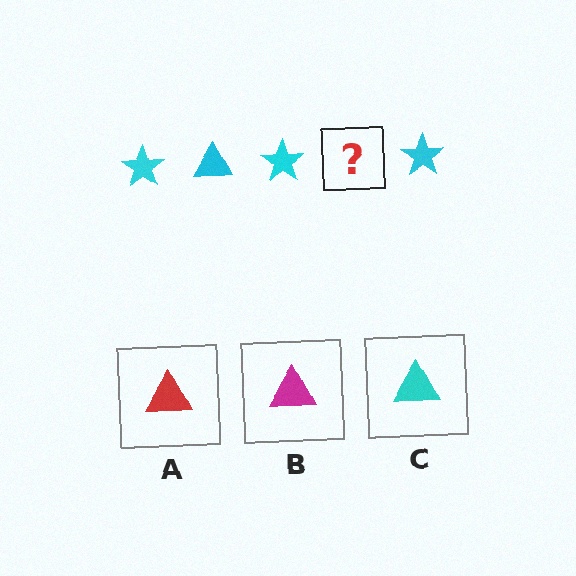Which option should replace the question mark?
Option C.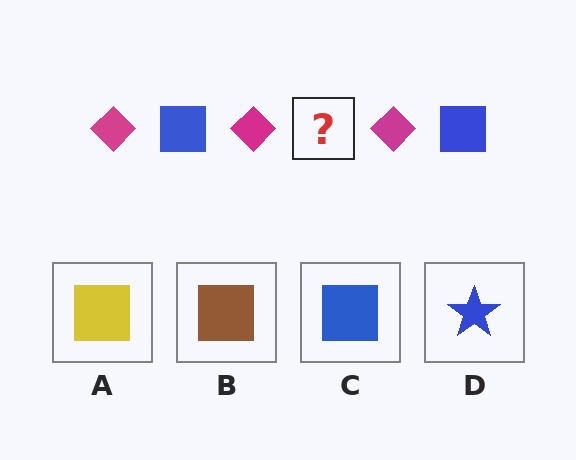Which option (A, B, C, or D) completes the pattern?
C.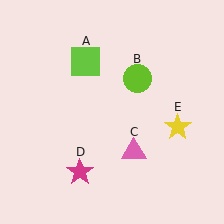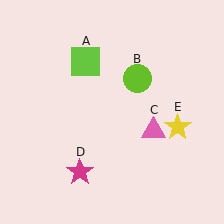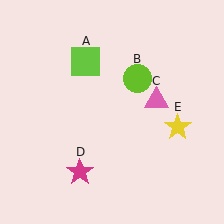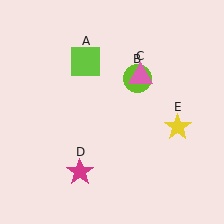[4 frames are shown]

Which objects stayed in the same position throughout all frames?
Lime square (object A) and lime circle (object B) and magenta star (object D) and yellow star (object E) remained stationary.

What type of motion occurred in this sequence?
The pink triangle (object C) rotated counterclockwise around the center of the scene.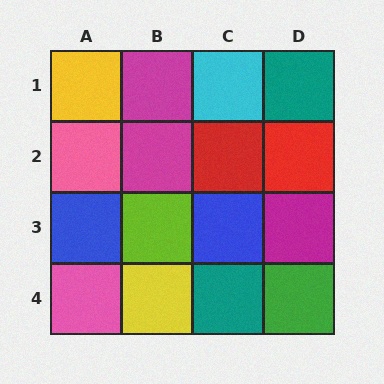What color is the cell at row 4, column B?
Yellow.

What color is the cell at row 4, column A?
Pink.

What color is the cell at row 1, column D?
Teal.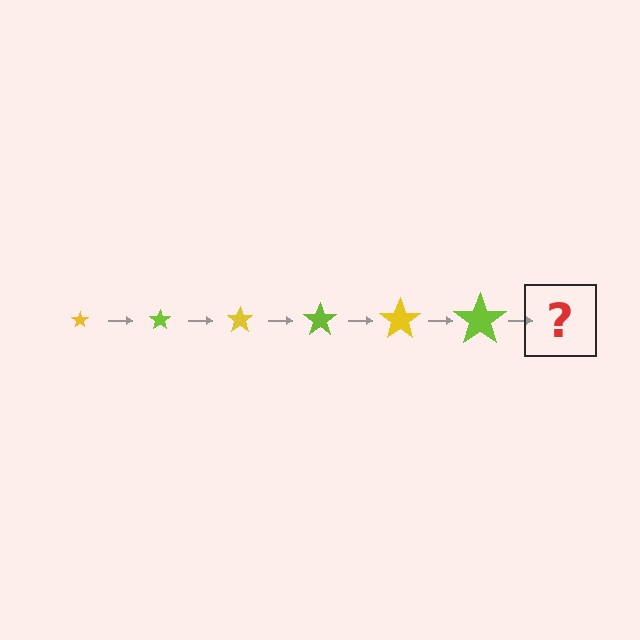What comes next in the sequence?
The next element should be a yellow star, larger than the previous one.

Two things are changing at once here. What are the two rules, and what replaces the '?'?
The two rules are that the star grows larger each step and the color cycles through yellow and lime. The '?' should be a yellow star, larger than the previous one.